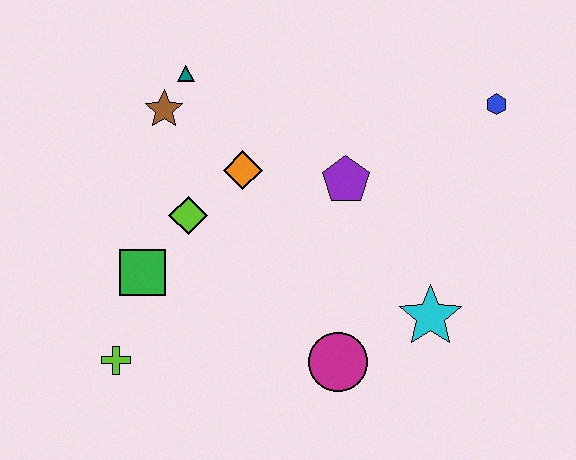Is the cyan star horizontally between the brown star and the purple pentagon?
No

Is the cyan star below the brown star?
Yes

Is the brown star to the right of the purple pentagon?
No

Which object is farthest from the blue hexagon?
The lime cross is farthest from the blue hexagon.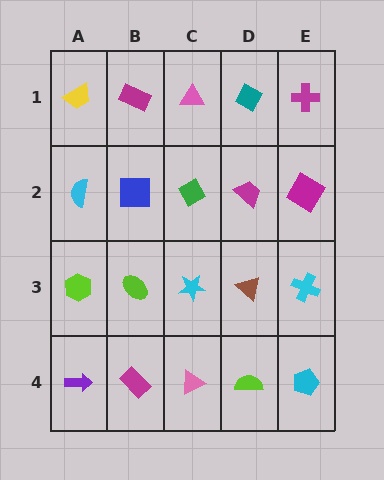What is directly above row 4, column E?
A cyan cross.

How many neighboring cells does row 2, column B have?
4.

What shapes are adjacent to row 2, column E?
A magenta cross (row 1, column E), a cyan cross (row 3, column E), a magenta trapezoid (row 2, column D).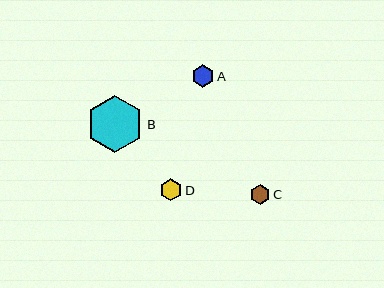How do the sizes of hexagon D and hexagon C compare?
Hexagon D and hexagon C are approximately the same size.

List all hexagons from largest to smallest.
From largest to smallest: B, A, D, C.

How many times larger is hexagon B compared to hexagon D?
Hexagon B is approximately 2.7 times the size of hexagon D.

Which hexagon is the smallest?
Hexagon C is the smallest with a size of approximately 20 pixels.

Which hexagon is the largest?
Hexagon B is the largest with a size of approximately 57 pixels.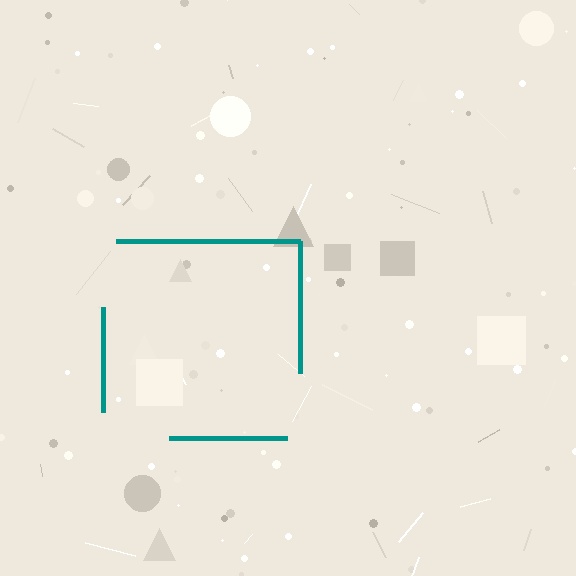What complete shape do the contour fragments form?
The contour fragments form a square.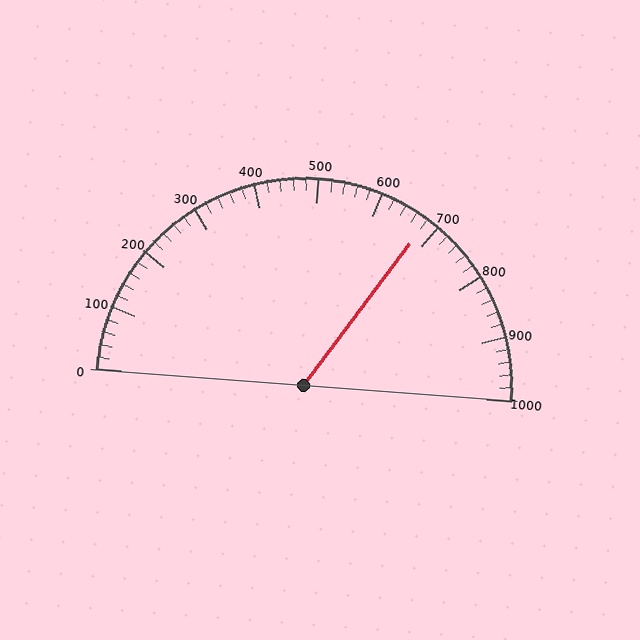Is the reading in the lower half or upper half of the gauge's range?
The reading is in the upper half of the range (0 to 1000).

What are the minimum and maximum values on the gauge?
The gauge ranges from 0 to 1000.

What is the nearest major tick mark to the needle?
The nearest major tick mark is 700.